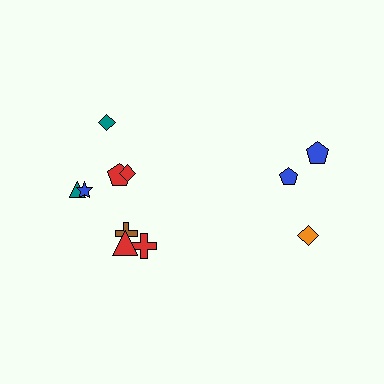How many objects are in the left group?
There are 8 objects.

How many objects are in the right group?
There are 3 objects.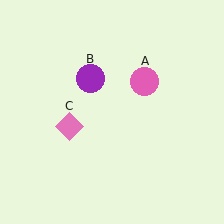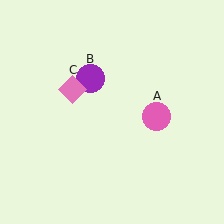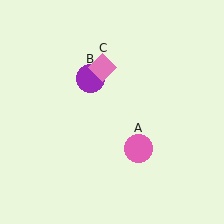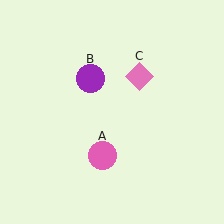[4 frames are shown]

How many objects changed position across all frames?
2 objects changed position: pink circle (object A), pink diamond (object C).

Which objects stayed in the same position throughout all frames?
Purple circle (object B) remained stationary.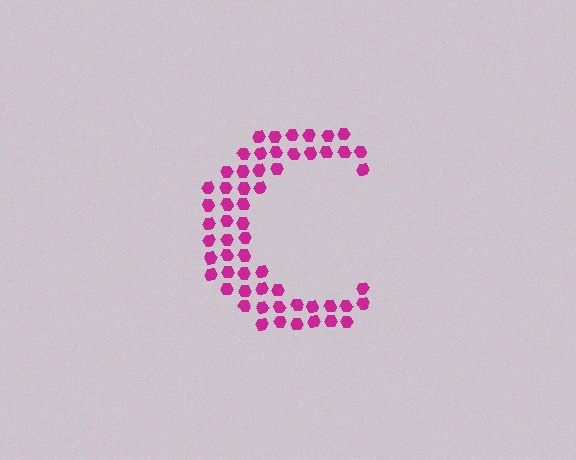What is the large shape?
The large shape is the letter C.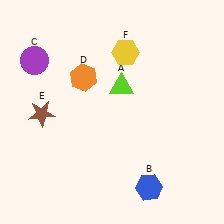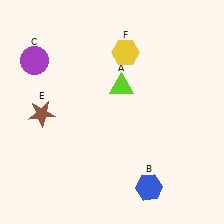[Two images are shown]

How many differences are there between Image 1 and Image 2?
There is 1 difference between the two images.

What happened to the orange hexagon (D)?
The orange hexagon (D) was removed in Image 2. It was in the top-left area of Image 1.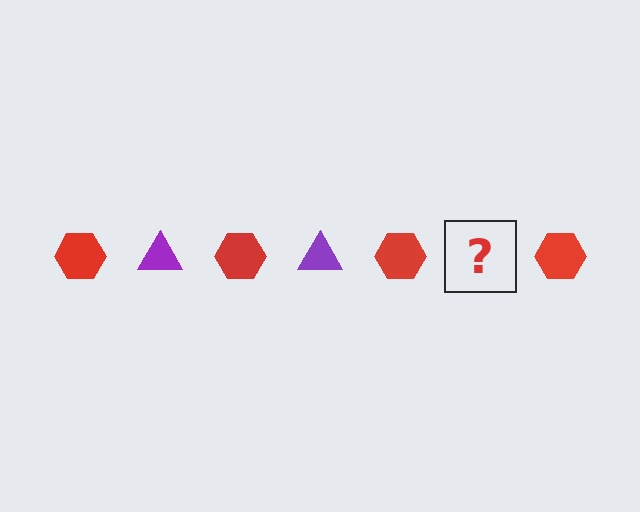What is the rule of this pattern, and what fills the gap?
The rule is that the pattern alternates between red hexagon and purple triangle. The gap should be filled with a purple triangle.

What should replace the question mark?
The question mark should be replaced with a purple triangle.